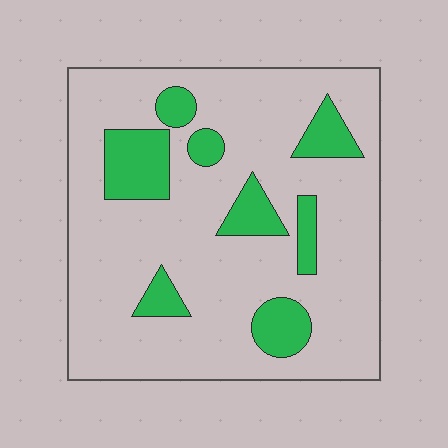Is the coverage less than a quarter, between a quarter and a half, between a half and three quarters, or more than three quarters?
Less than a quarter.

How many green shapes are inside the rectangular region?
8.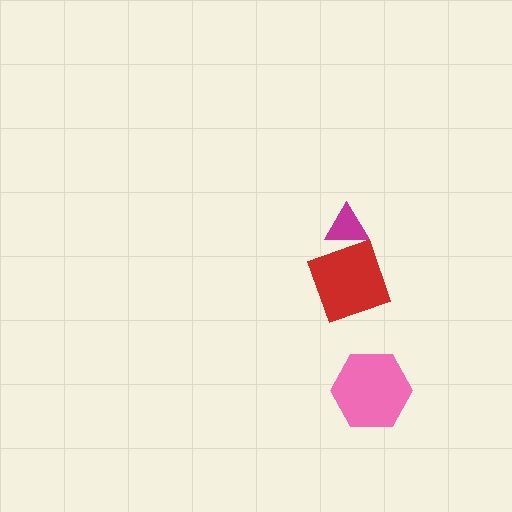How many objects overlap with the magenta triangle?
1 object overlaps with the magenta triangle.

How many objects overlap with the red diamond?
1 object overlaps with the red diamond.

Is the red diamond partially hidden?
No, no other shape covers it.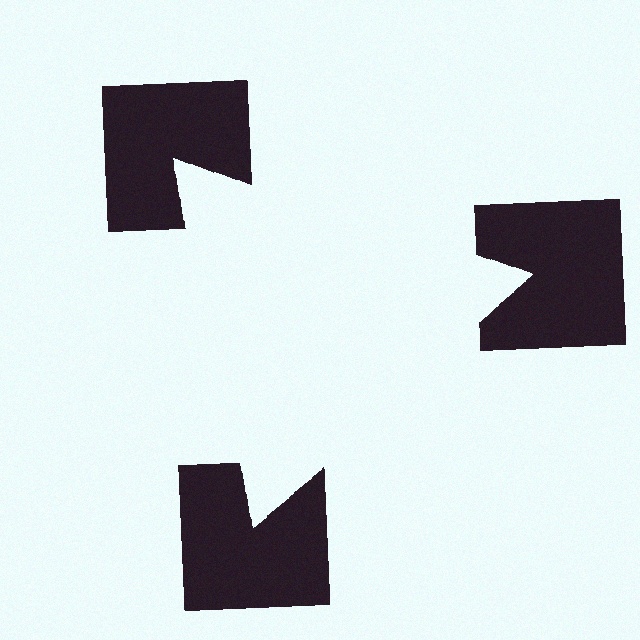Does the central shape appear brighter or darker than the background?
It typically appears slightly brighter than the background, even though no actual brightness change is drawn.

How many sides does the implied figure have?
3 sides.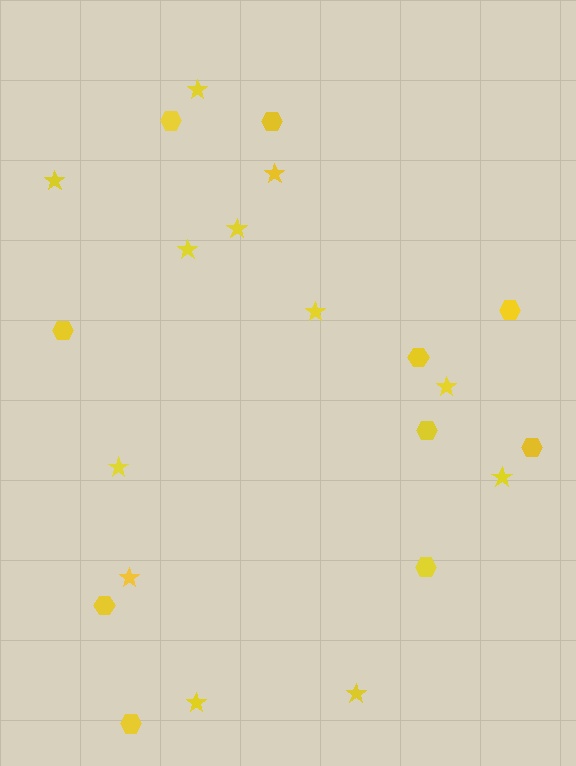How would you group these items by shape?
There are 2 groups: one group of hexagons (10) and one group of stars (12).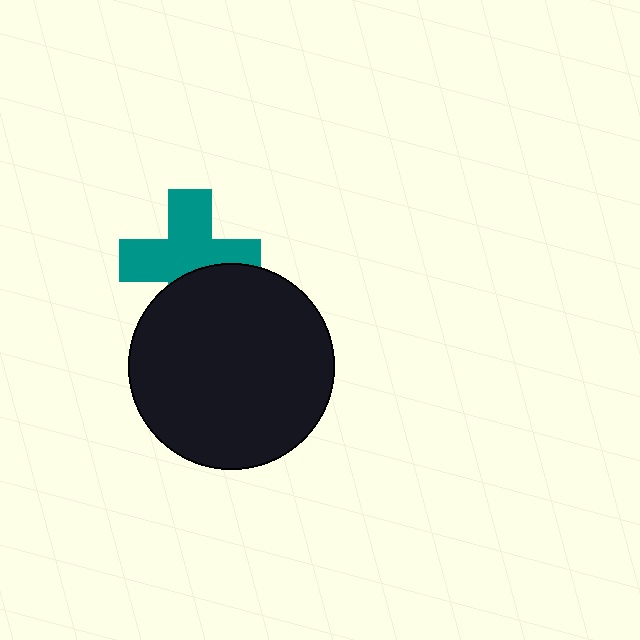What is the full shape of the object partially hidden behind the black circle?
The partially hidden object is a teal cross.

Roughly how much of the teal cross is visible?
Most of it is visible (roughly 67%).